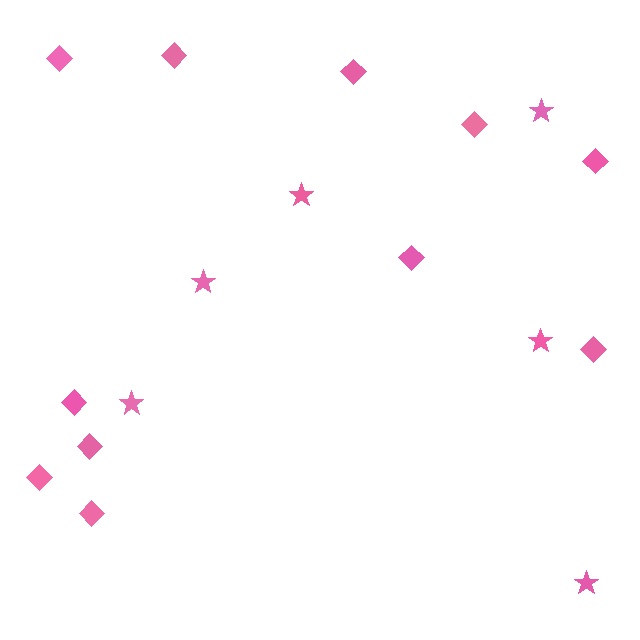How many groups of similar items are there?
There are 2 groups: one group of stars (6) and one group of diamonds (11).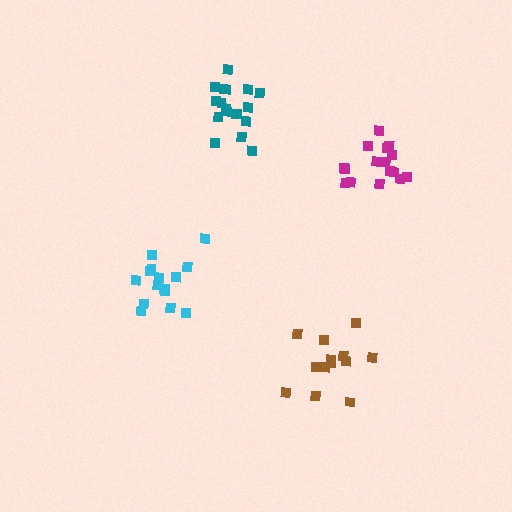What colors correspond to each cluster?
The clusters are colored: teal, cyan, magenta, brown.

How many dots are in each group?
Group 1: 17 dots, Group 2: 15 dots, Group 3: 16 dots, Group 4: 13 dots (61 total).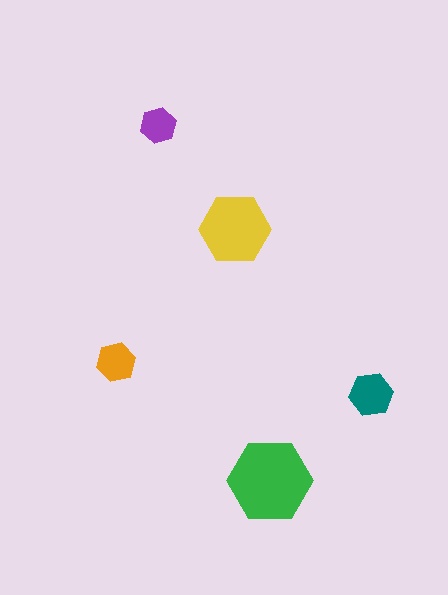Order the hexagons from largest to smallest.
the green one, the yellow one, the teal one, the orange one, the purple one.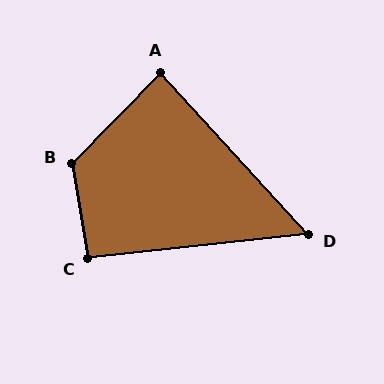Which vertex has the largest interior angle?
B, at approximately 126 degrees.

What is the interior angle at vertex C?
Approximately 93 degrees (approximately right).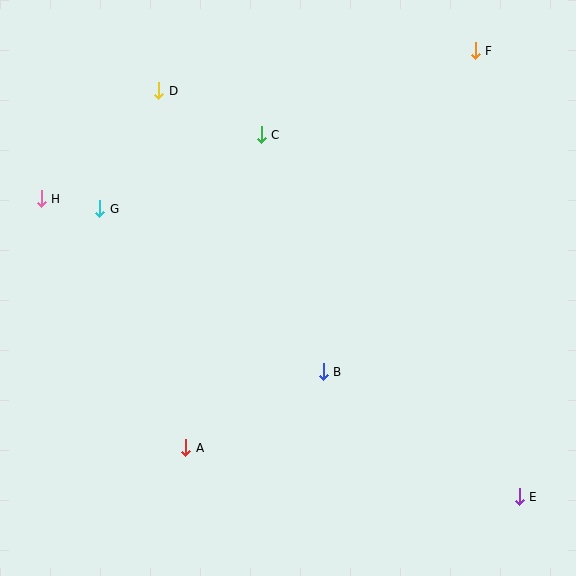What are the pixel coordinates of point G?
Point G is at (100, 209).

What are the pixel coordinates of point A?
Point A is at (186, 448).